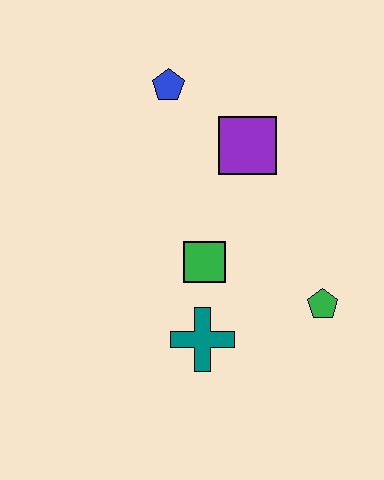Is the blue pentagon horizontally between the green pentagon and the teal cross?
No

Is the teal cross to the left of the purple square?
Yes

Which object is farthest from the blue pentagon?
The green pentagon is farthest from the blue pentagon.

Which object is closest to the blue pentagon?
The purple square is closest to the blue pentagon.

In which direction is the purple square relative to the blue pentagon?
The purple square is to the right of the blue pentagon.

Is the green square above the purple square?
No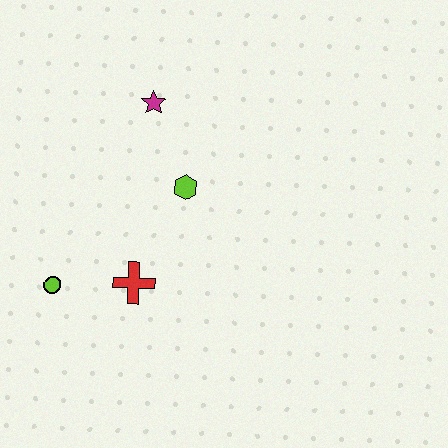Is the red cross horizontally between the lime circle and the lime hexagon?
Yes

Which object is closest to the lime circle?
The red cross is closest to the lime circle.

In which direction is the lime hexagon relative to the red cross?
The lime hexagon is above the red cross.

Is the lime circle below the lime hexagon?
Yes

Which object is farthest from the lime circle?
The magenta star is farthest from the lime circle.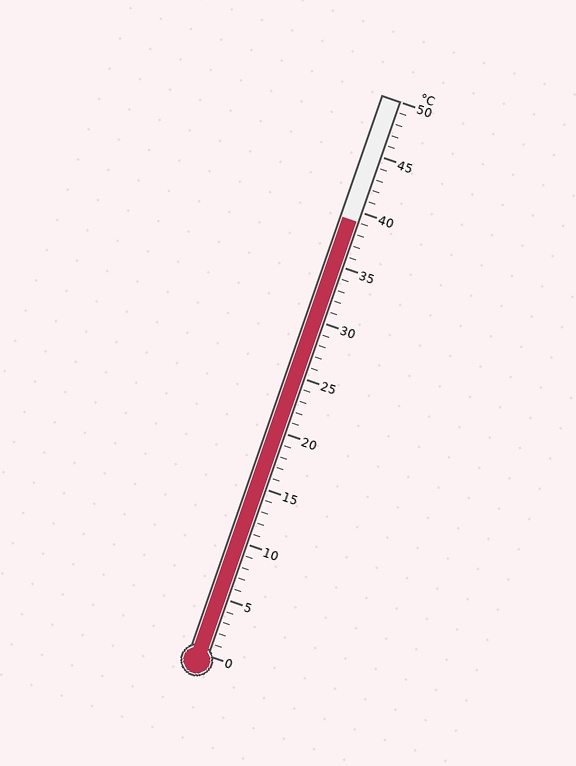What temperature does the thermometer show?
The thermometer shows approximately 39°C.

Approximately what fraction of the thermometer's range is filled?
The thermometer is filled to approximately 80% of its range.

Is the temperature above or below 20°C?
The temperature is above 20°C.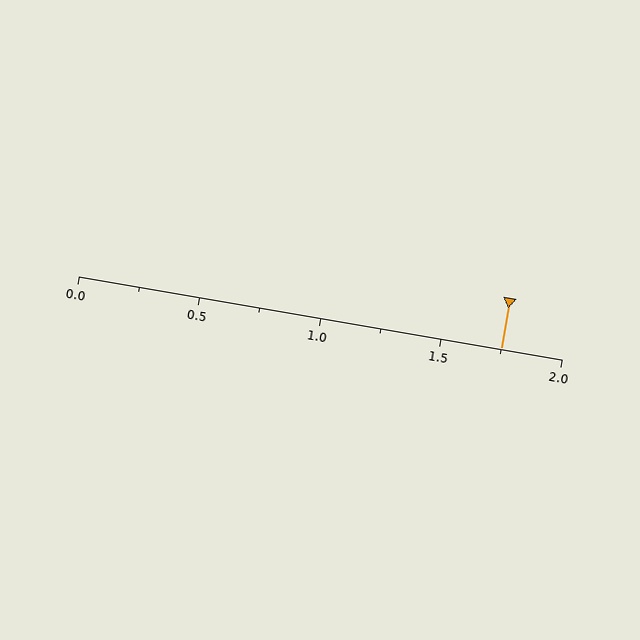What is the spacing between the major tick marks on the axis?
The major ticks are spaced 0.5 apart.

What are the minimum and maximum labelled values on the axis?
The axis runs from 0.0 to 2.0.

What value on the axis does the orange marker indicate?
The marker indicates approximately 1.75.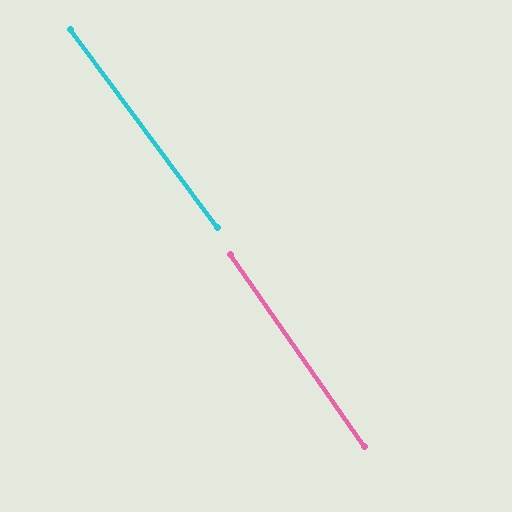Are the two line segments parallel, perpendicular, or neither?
Parallel — their directions differ by only 1.7°.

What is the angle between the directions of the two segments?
Approximately 2 degrees.